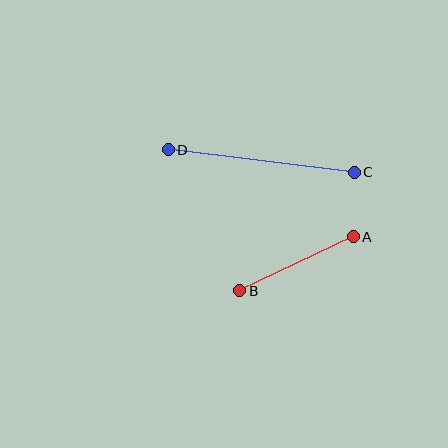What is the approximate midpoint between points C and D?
The midpoint is at approximately (261, 161) pixels.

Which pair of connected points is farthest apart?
Points C and D are farthest apart.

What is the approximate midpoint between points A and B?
The midpoint is at approximately (297, 264) pixels.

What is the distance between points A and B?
The distance is approximately 126 pixels.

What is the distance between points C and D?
The distance is approximately 187 pixels.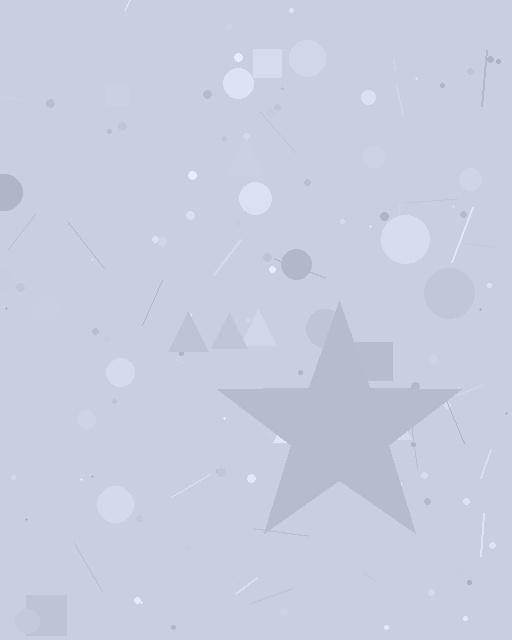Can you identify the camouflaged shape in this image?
The camouflaged shape is a star.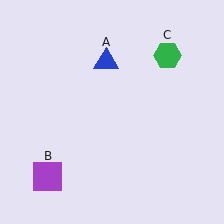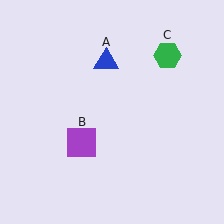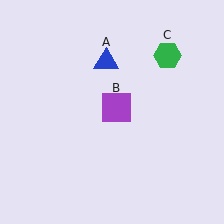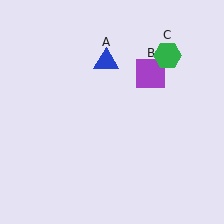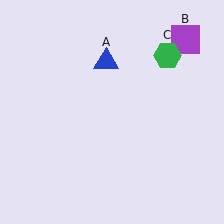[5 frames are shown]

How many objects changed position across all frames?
1 object changed position: purple square (object B).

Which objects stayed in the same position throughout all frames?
Blue triangle (object A) and green hexagon (object C) remained stationary.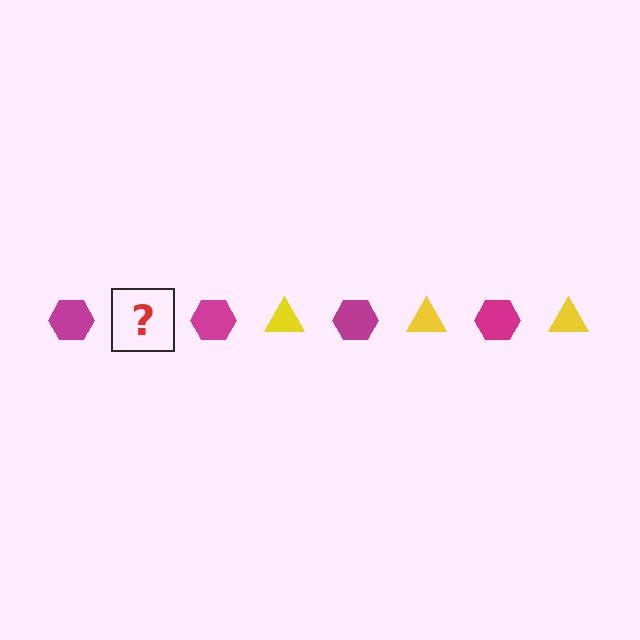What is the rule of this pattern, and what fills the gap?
The rule is that the pattern alternates between magenta hexagon and yellow triangle. The gap should be filled with a yellow triangle.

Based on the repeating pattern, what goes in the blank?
The blank should be a yellow triangle.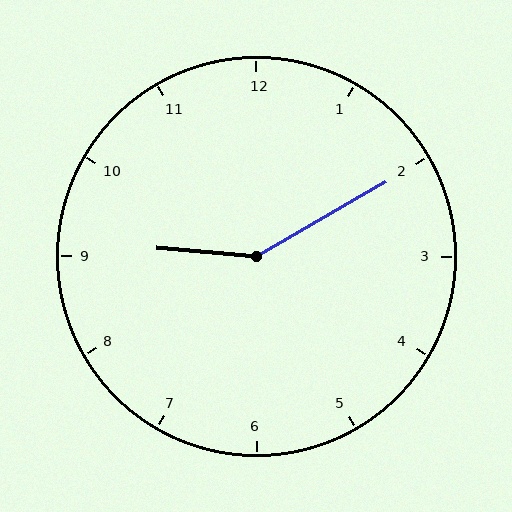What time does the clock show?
9:10.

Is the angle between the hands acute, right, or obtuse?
It is obtuse.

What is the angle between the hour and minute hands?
Approximately 145 degrees.